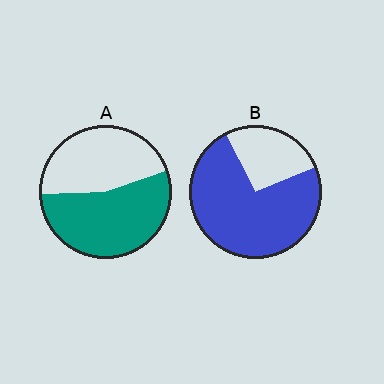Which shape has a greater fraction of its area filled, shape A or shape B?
Shape B.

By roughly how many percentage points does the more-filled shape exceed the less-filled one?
By roughly 20 percentage points (B over A).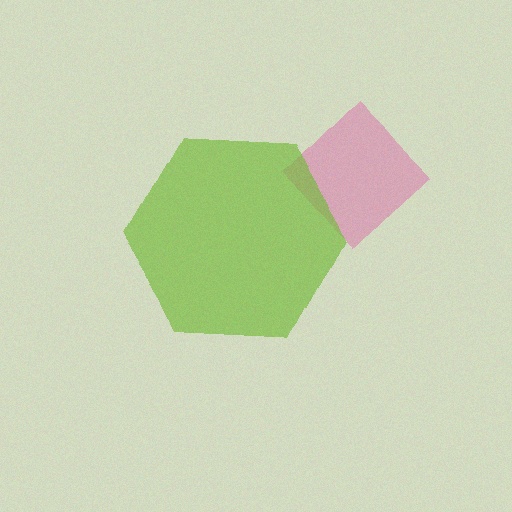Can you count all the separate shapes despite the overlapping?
Yes, there are 2 separate shapes.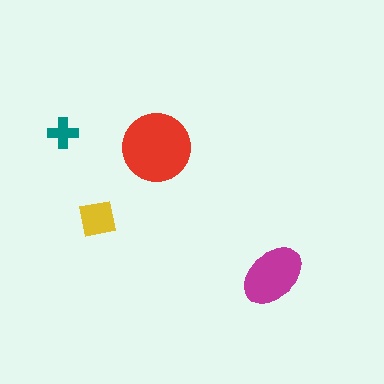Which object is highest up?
The teal cross is topmost.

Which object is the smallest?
The teal cross.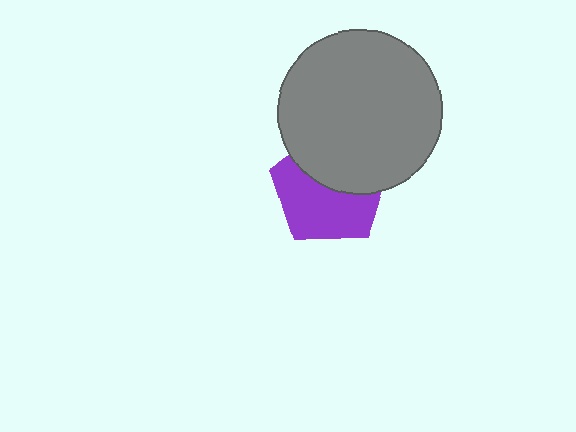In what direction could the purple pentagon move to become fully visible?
The purple pentagon could move down. That would shift it out from behind the gray circle entirely.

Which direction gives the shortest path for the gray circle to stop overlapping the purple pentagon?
Moving up gives the shortest separation.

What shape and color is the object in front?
The object in front is a gray circle.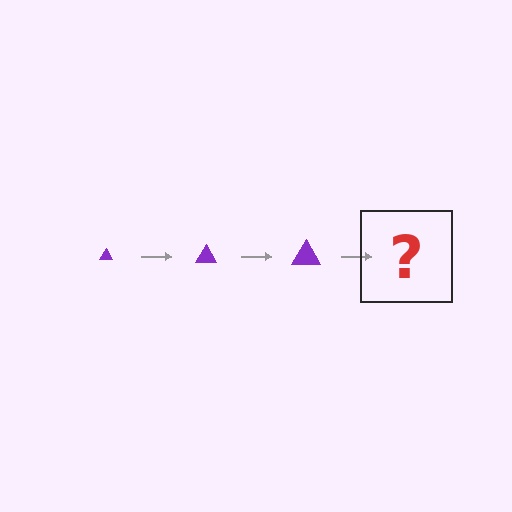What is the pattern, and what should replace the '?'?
The pattern is that the triangle gets progressively larger each step. The '?' should be a purple triangle, larger than the previous one.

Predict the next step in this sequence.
The next step is a purple triangle, larger than the previous one.